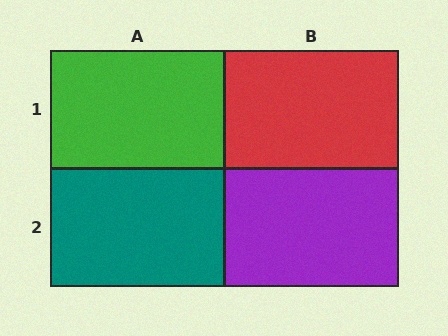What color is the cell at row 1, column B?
Red.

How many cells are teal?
1 cell is teal.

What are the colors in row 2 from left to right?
Teal, purple.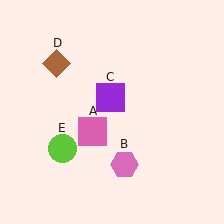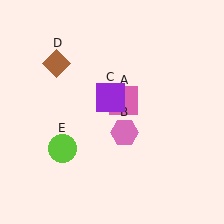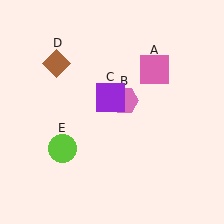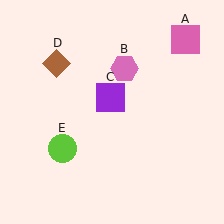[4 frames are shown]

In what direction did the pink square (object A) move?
The pink square (object A) moved up and to the right.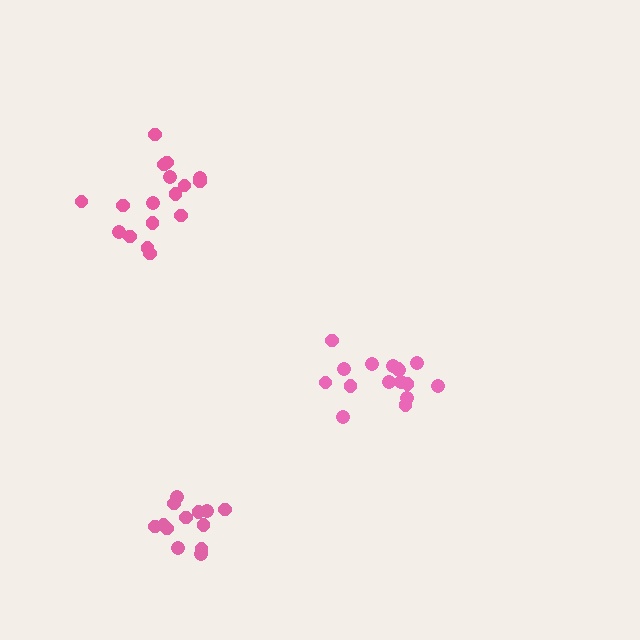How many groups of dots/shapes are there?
There are 3 groups.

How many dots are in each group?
Group 1: 16 dots, Group 2: 17 dots, Group 3: 13 dots (46 total).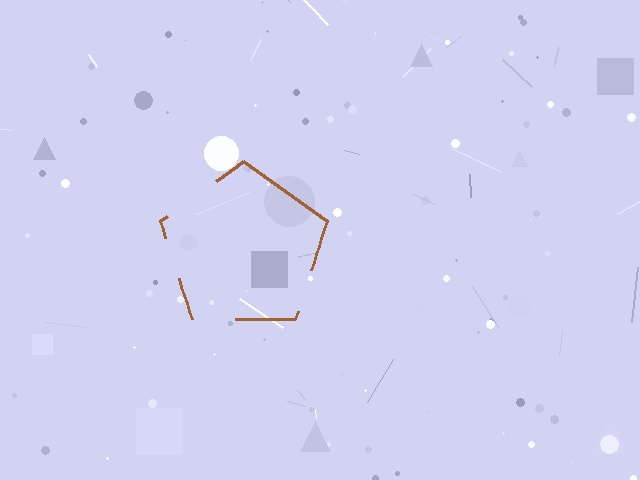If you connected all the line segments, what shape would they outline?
They would outline a pentagon.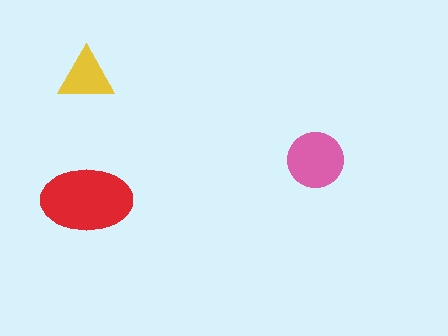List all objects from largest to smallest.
The red ellipse, the pink circle, the yellow triangle.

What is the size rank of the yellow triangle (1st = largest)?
3rd.